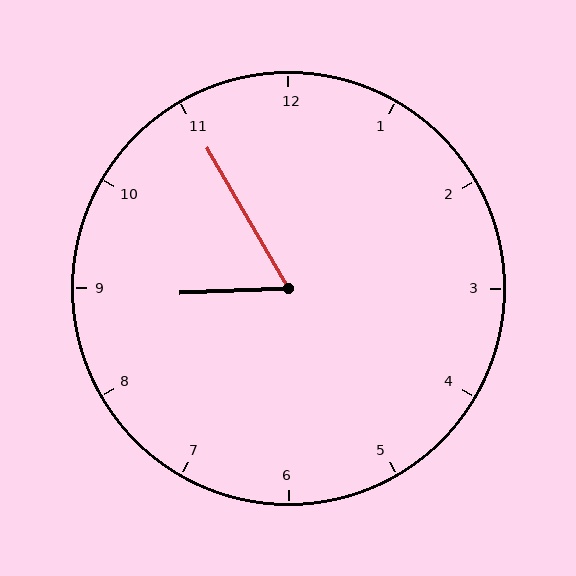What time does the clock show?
8:55.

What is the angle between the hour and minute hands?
Approximately 62 degrees.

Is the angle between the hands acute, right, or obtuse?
It is acute.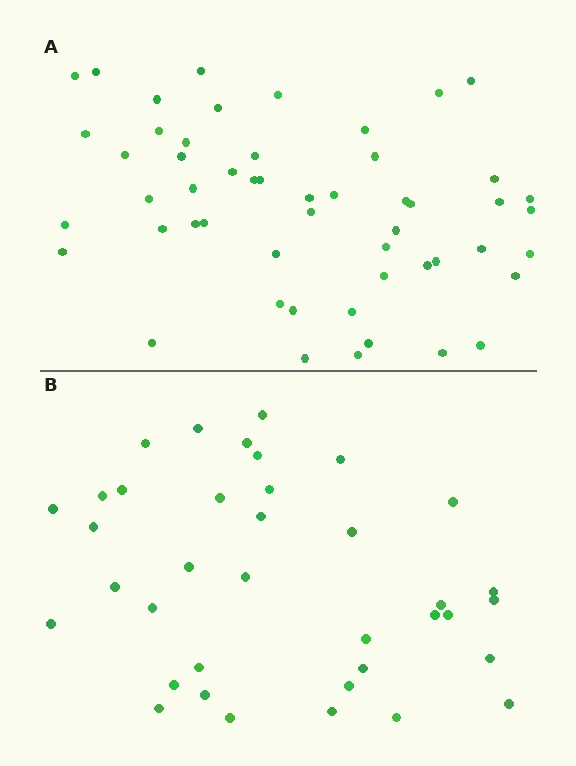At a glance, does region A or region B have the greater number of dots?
Region A (the top region) has more dots.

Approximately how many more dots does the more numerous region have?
Region A has approximately 15 more dots than region B.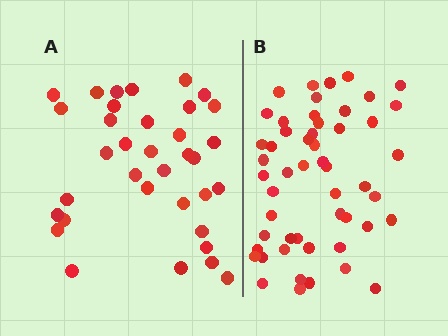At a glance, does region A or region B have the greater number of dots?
Region B (the right region) has more dots.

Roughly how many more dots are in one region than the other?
Region B has approximately 15 more dots than region A.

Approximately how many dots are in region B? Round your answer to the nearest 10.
About 50 dots. (The exact count is 52, which rounds to 50.)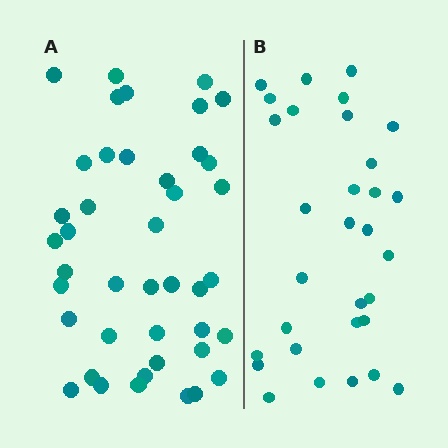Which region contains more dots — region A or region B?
Region A (the left region) has more dots.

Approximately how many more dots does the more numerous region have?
Region A has roughly 12 or so more dots than region B.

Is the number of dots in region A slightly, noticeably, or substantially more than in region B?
Region A has noticeably more, but not dramatically so. The ratio is roughly 1.4 to 1.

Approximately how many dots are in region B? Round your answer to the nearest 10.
About 30 dots. (The exact count is 31, which rounds to 30.)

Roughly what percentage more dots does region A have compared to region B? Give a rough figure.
About 35% more.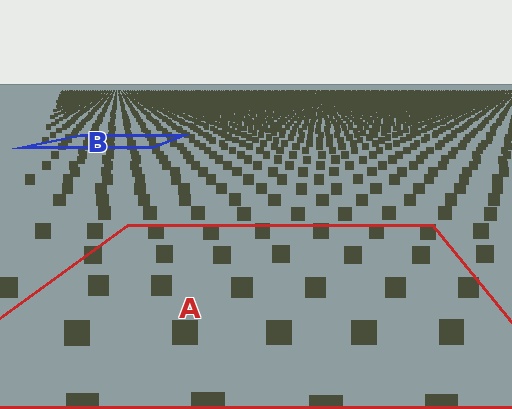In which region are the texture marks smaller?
The texture marks are smaller in region B, because it is farther away.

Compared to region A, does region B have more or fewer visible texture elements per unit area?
Region B has more texture elements per unit area — they are packed more densely because it is farther away.